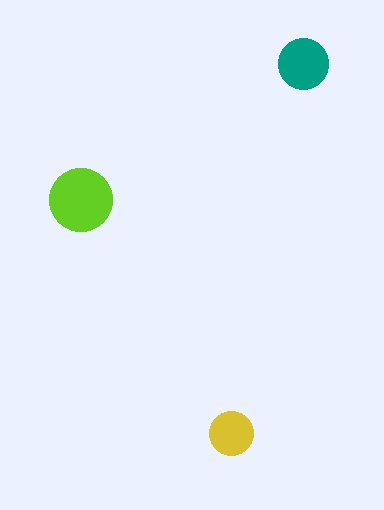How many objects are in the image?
There are 3 objects in the image.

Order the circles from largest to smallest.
the lime one, the teal one, the yellow one.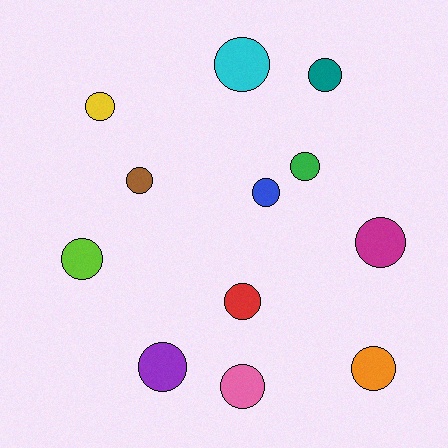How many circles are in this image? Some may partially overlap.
There are 12 circles.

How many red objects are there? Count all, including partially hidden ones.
There is 1 red object.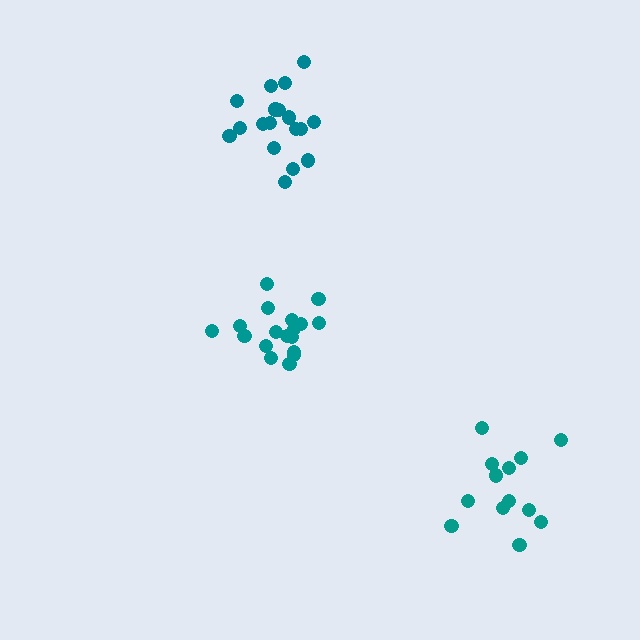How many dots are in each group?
Group 1: 18 dots, Group 2: 13 dots, Group 3: 18 dots (49 total).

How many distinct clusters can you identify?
There are 3 distinct clusters.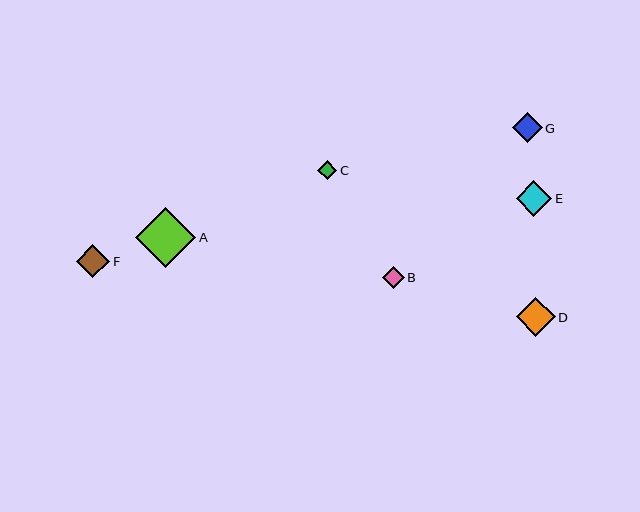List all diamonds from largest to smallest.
From largest to smallest: A, D, E, F, G, B, C.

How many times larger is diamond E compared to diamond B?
Diamond E is approximately 1.6 times the size of diamond B.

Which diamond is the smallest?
Diamond C is the smallest with a size of approximately 19 pixels.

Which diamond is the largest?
Diamond A is the largest with a size of approximately 60 pixels.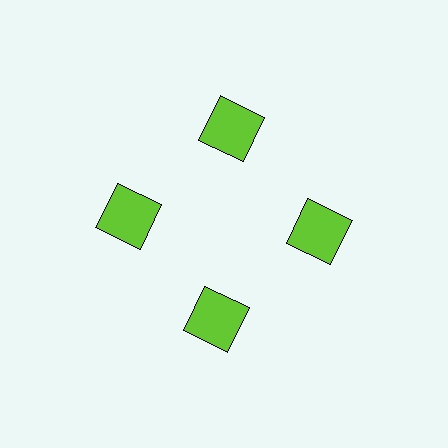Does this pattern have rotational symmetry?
Yes, this pattern has 4-fold rotational symmetry. It looks the same after rotating 90 degrees around the center.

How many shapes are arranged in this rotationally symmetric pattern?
There are 4 shapes, arranged in 4 groups of 1.